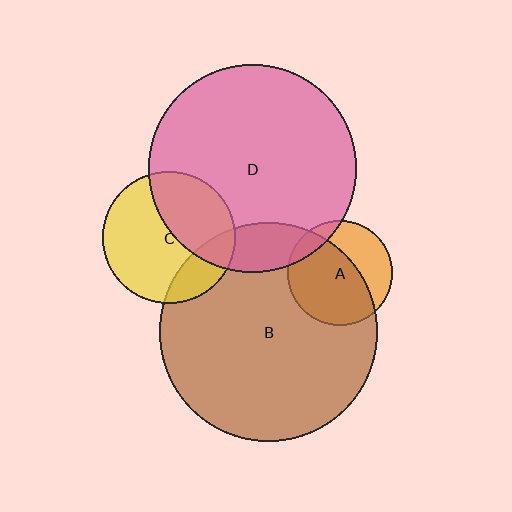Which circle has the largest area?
Circle B (brown).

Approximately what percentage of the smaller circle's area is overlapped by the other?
Approximately 10%.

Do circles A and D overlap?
Yes.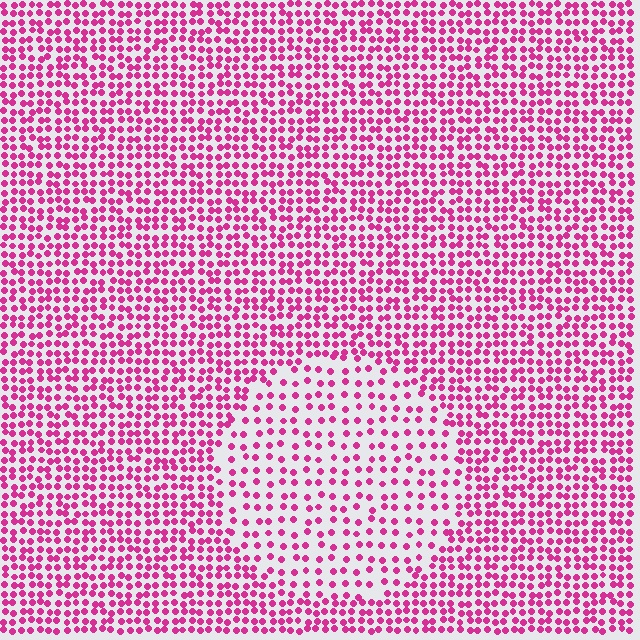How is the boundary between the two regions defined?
The boundary is defined by a change in element density (approximately 2.0x ratio). All elements are the same color, size, and shape.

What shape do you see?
I see a circle.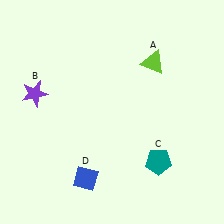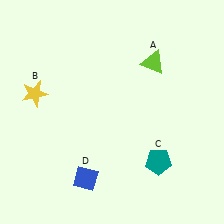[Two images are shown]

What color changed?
The star (B) changed from purple in Image 1 to yellow in Image 2.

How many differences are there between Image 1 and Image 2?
There is 1 difference between the two images.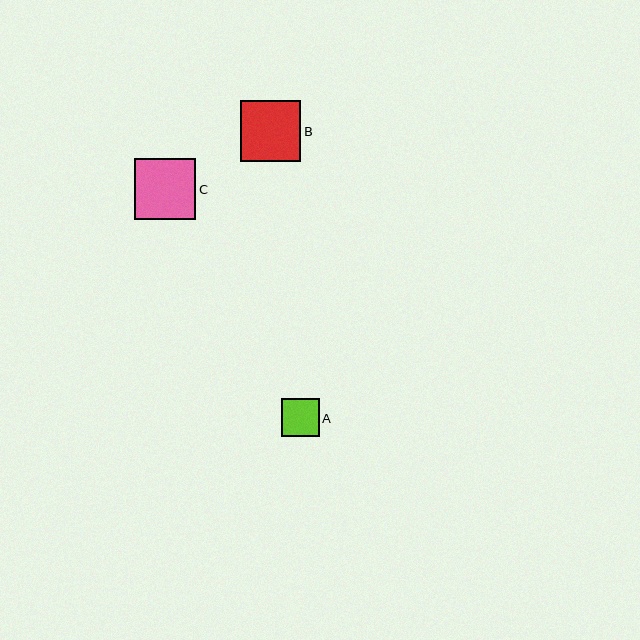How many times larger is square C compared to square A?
Square C is approximately 1.6 times the size of square A.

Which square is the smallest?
Square A is the smallest with a size of approximately 38 pixels.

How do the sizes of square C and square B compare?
Square C and square B are approximately the same size.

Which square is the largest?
Square C is the largest with a size of approximately 61 pixels.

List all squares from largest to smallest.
From largest to smallest: C, B, A.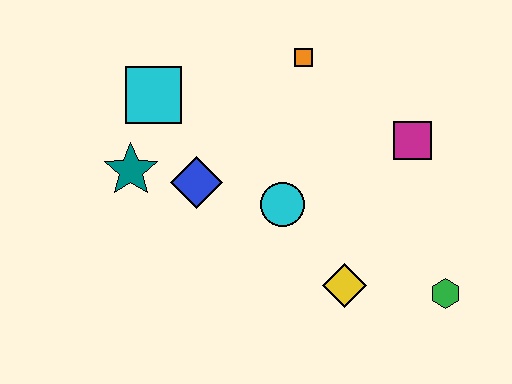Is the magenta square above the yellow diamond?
Yes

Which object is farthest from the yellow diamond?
The cyan square is farthest from the yellow diamond.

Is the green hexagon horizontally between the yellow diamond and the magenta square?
No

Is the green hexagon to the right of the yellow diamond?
Yes